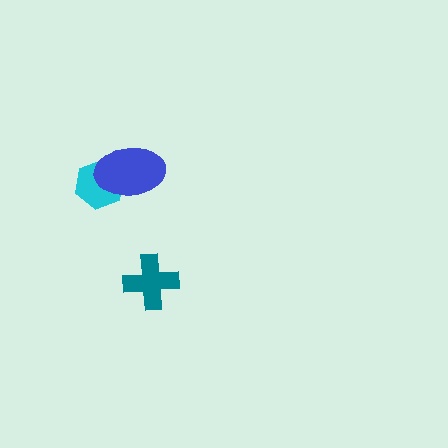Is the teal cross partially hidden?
No, no other shape covers it.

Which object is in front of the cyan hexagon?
The blue ellipse is in front of the cyan hexagon.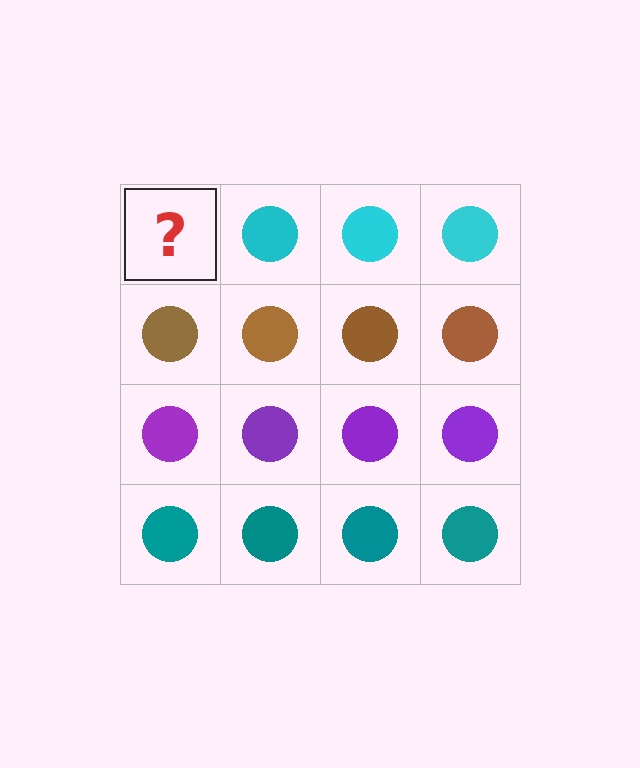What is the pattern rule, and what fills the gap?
The rule is that each row has a consistent color. The gap should be filled with a cyan circle.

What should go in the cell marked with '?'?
The missing cell should contain a cyan circle.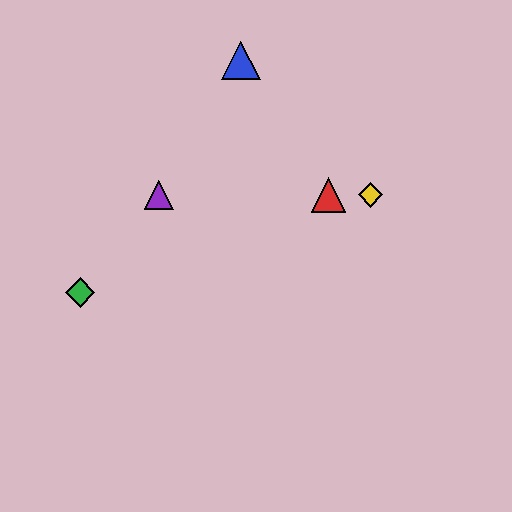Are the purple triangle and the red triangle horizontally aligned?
Yes, both are at y≈195.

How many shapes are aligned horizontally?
3 shapes (the red triangle, the yellow diamond, the purple triangle) are aligned horizontally.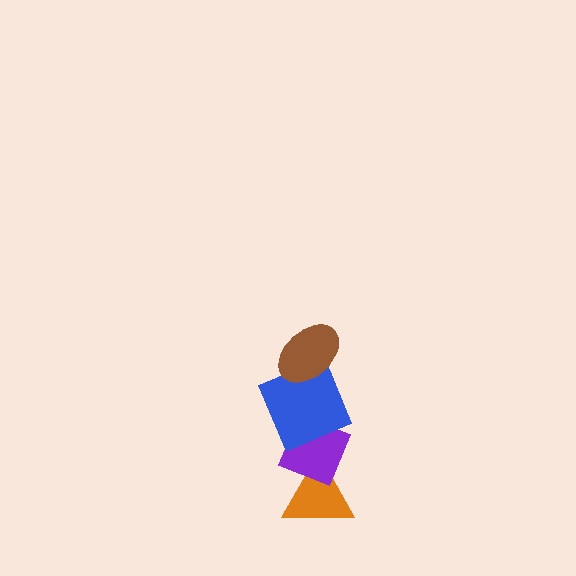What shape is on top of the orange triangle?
The purple diamond is on top of the orange triangle.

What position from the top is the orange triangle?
The orange triangle is 4th from the top.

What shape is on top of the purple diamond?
The blue square is on top of the purple diamond.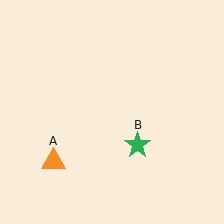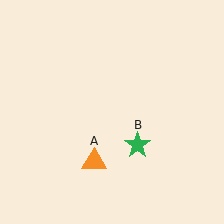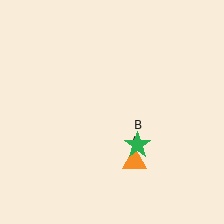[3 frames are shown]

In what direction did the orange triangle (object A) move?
The orange triangle (object A) moved right.